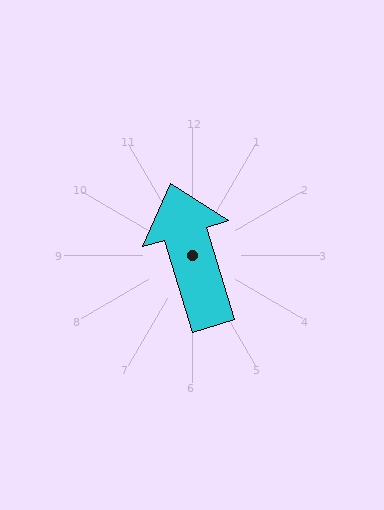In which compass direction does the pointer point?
North.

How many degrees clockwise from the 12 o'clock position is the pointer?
Approximately 343 degrees.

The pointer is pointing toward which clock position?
Roughly 11 o'clock.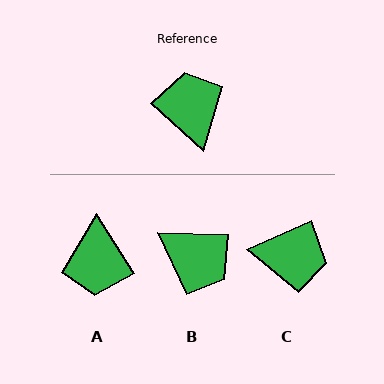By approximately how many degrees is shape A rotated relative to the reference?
Approximately 165 degrees counter-clockwise.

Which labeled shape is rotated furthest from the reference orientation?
A, about 165 degrees away.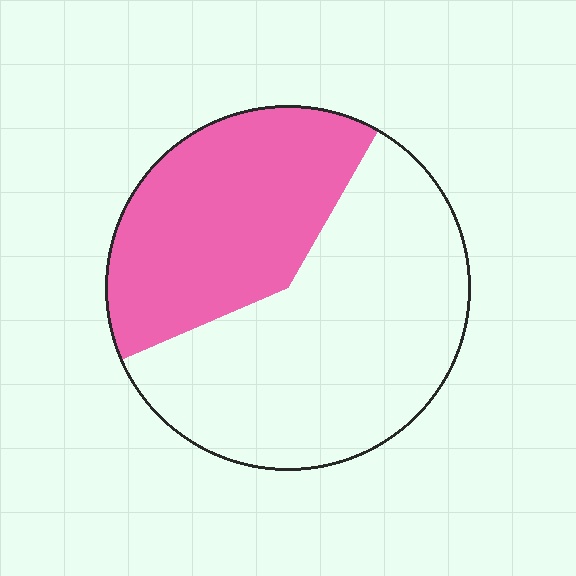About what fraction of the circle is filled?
About two fifths (2/5).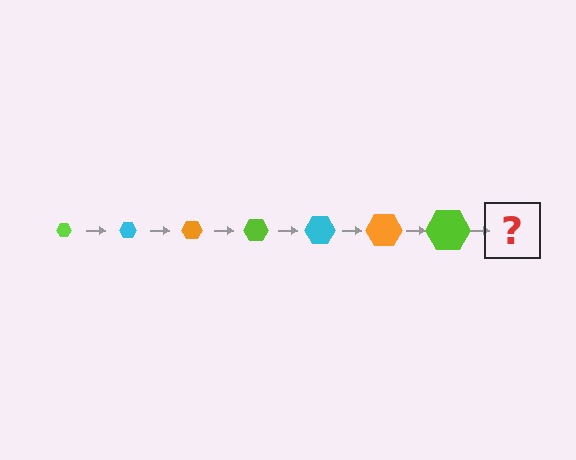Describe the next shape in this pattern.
It should be a cyan hexagon, larger than the previous one.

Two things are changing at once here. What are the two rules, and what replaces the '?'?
The two rules are that the hexagon grows larger each step and the color cycles through lime, cyan, and orange. The '?' should be a cyan hexagon, larger than the previous one.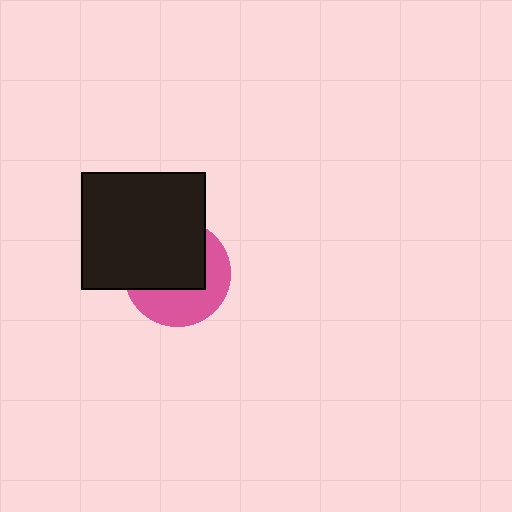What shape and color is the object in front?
The object in front is a black rectangle.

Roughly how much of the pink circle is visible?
A small part of it is visible (roughly 45%).